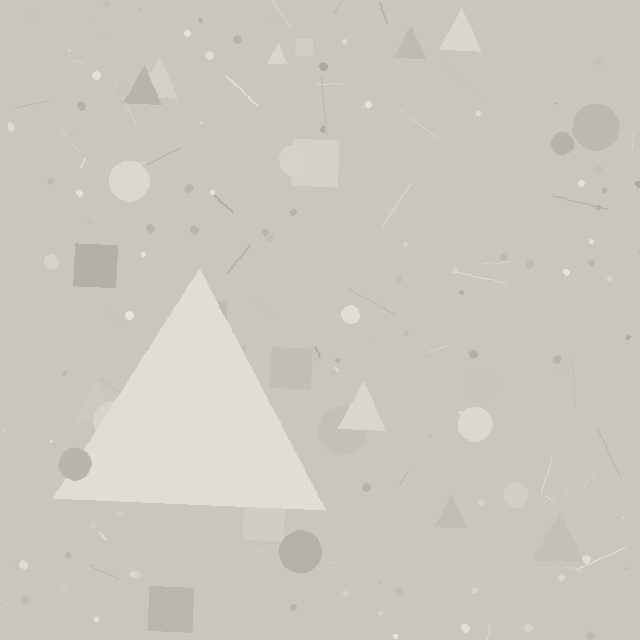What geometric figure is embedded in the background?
A triangle is embedded in the background.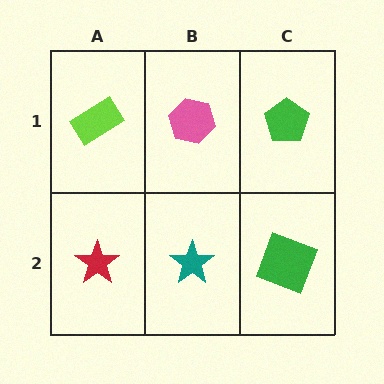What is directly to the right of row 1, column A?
A pink hexagon.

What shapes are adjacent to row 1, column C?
A green square (row 2, column C), a pink hexagon (row 1, column B).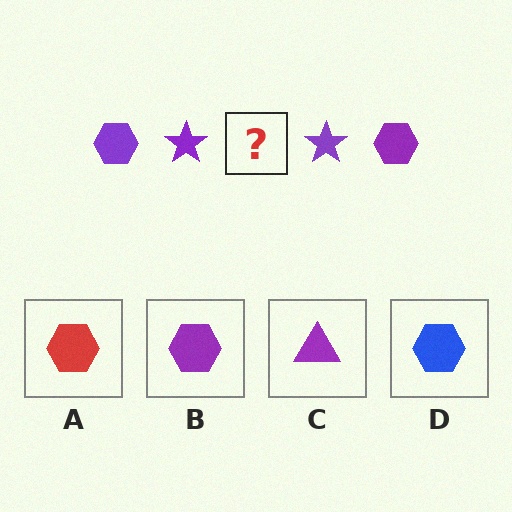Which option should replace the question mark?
Option B.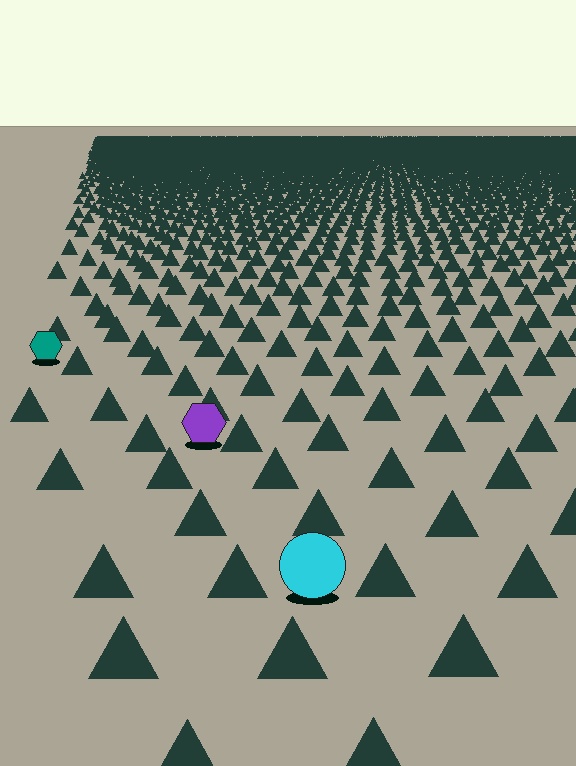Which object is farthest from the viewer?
The teal hexagon is farthest from the viewer. It appears smaller and the ground texture around it is denser.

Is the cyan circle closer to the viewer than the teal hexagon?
Yes. The cyan circle is closer — you can tell from the texture gradient: the ground texture is coarser near it.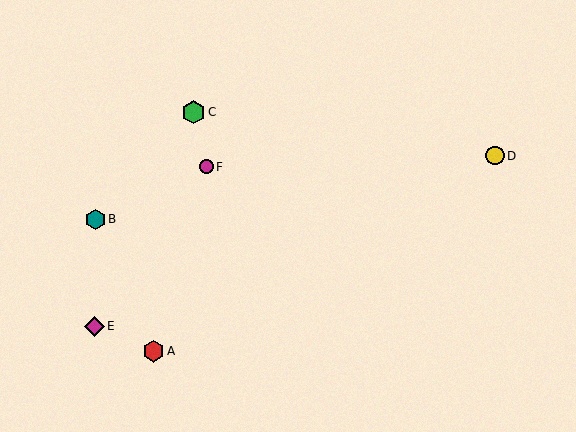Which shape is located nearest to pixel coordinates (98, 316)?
The magenta diamond (labeled E) at (94, 326) is nearest to that location.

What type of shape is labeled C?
Shape C is a green hexagon.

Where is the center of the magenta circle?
The center of the magenta circle is at (206, 167).